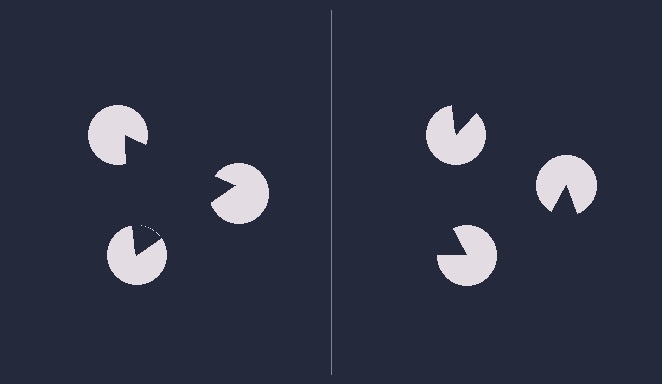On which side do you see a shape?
An illusory triangle appears on the left side. On the right side the wedge cuts are rotated, so no coherent shape forms.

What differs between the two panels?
The pac-man discs are positioned identically on both sides; only the wedge orientations differ. On the left they align to a triangle; on the right they are misaligned.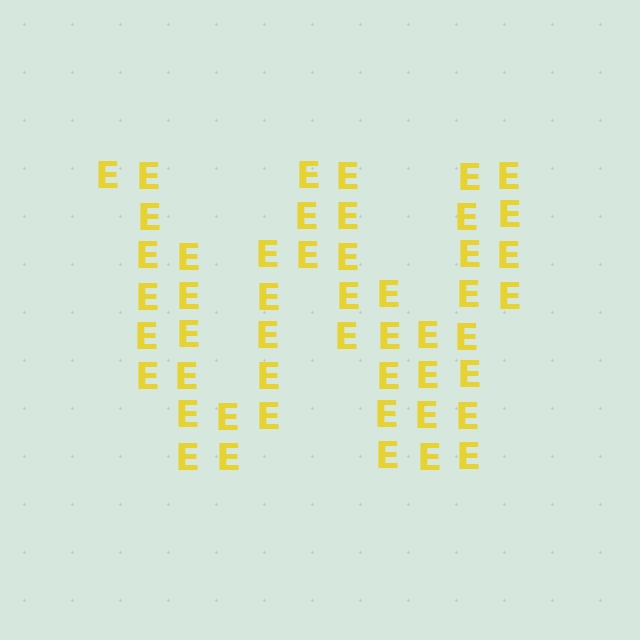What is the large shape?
The large shape is the letter W.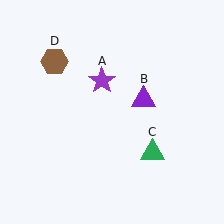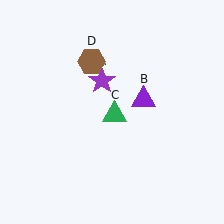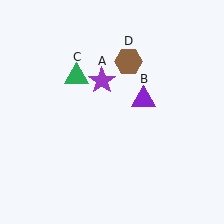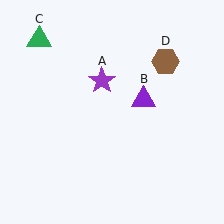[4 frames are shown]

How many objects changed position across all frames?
2 objects changed position: green triangle (object C), brown hexagon (object D).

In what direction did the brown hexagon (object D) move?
The brown hexagon (object D) moved right.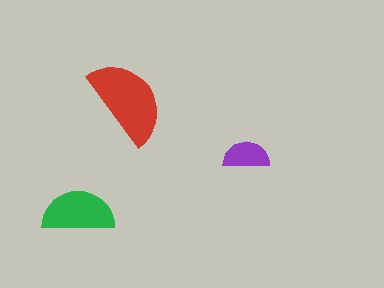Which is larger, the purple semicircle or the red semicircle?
The red one.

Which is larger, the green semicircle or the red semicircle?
The red one.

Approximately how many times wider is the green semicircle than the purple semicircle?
About 1.5 times wider.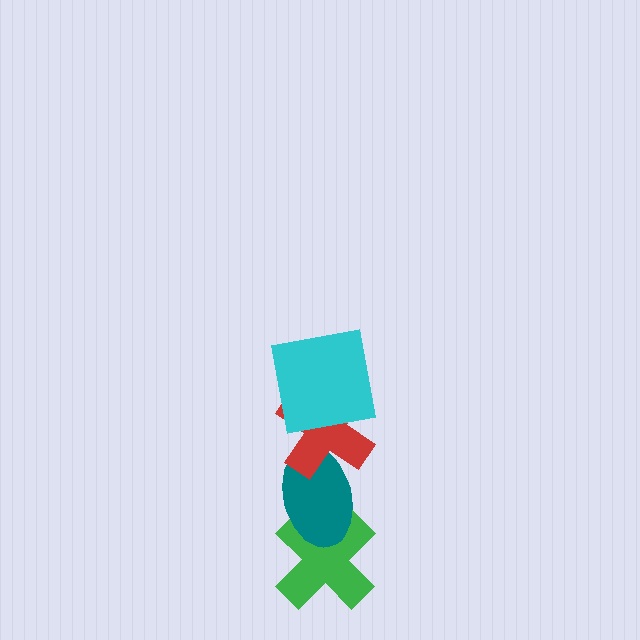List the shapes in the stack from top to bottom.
From top to bottom: the cyan square, the red cross, the teal ellipse, the green cross.